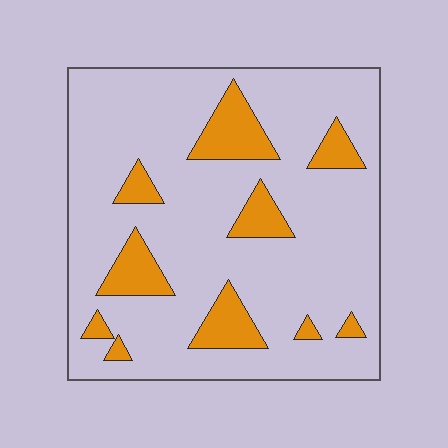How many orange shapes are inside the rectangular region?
10.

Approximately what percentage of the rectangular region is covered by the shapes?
Approximately 15%.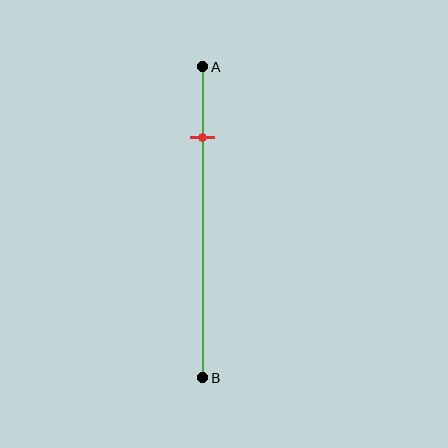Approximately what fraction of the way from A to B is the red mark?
The red mark is approximately 25% of the way from A to B.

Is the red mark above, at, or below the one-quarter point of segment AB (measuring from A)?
The red mark is approximately at the one-quarter point of segment AB.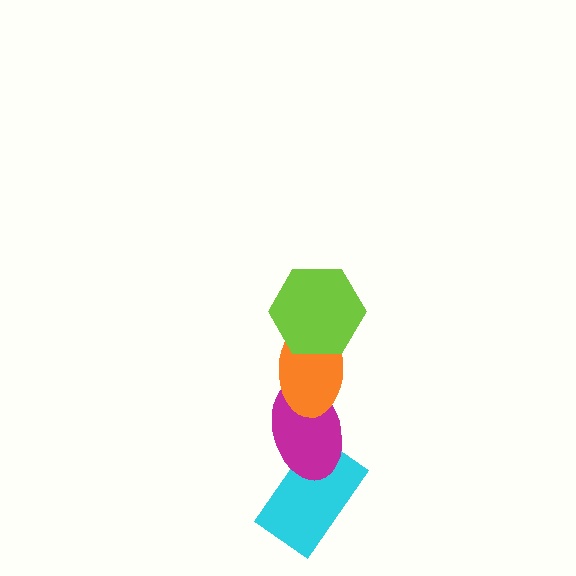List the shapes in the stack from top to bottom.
From top to bottom: the lime hexagon, the orange ellipse, the magenta ellipse, the cyan rectangle.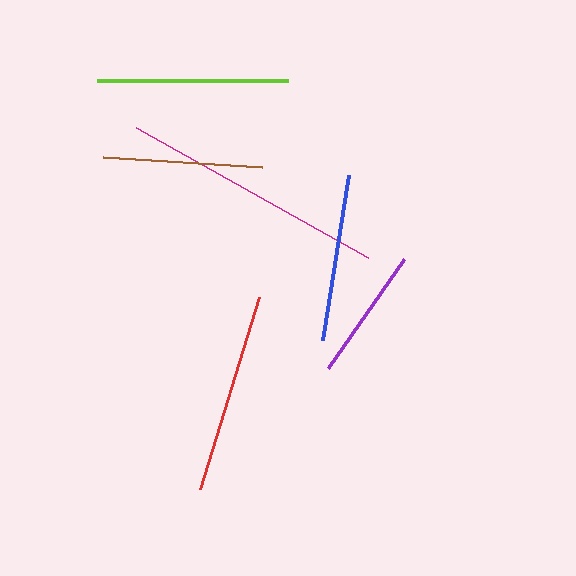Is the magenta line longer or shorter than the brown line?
The magenta line is longer than the brown line.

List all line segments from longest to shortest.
From longest to shortest: magenta, red, lime, blue, brown, purple.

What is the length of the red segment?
The red segment is approximately 201 pixels long.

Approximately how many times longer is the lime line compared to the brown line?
The lime line is approximately 1.2 times the length of the brown line.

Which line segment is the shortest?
The purple line is the shortest at approximately 133 pixels.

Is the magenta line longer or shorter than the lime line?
The magenta line is longer than the lime line.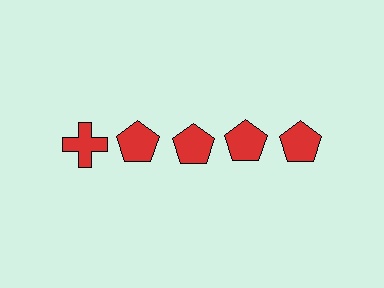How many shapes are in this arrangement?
There are 5 shapes arranged in a grid pattern.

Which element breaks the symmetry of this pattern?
The red cross in the top row, leftmost column breaks the symmetry. All other shapes are red pentagons.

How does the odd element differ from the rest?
It has a different shape: cross instead of pentagon.